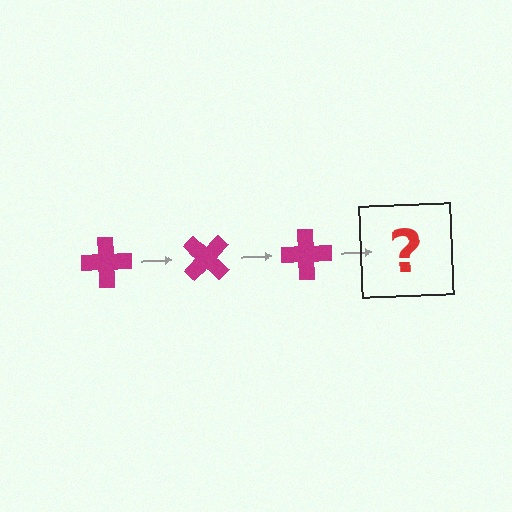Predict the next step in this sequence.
The next step is a magenta cross rotated 135 degrees.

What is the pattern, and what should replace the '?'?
The pattern is that the cross rotates 45 degrees each step. The '?' should be a magenta cross rotated 135 degrees.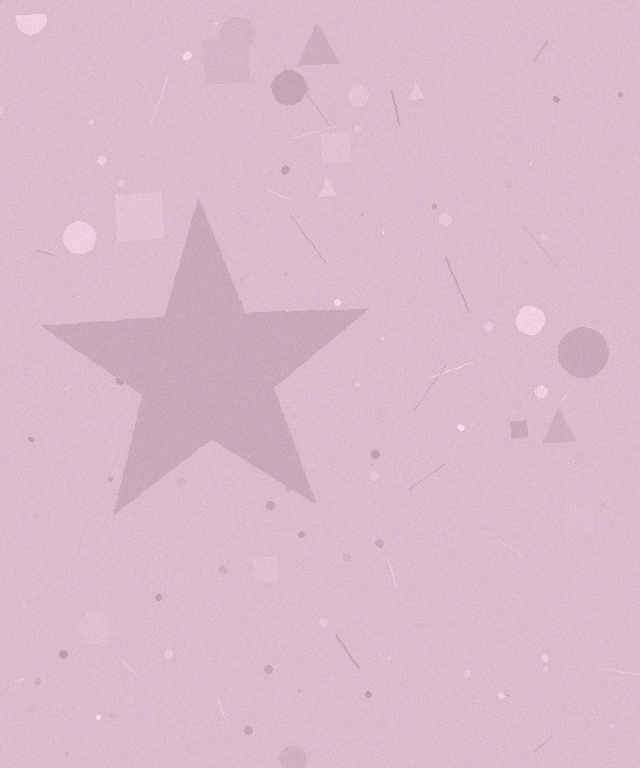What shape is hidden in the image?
A star is hidden in the image.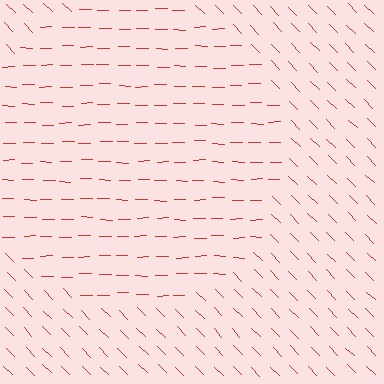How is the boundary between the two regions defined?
The boundary is defined purely by a change in line orientation (approximately 45 degrees difference). All lines are the same color and thickness.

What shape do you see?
I see a circle.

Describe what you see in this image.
The image is filled with small red line segments. A circle region in the image has lines oriented differently from the surrounding lines, creating a visible texture boundary.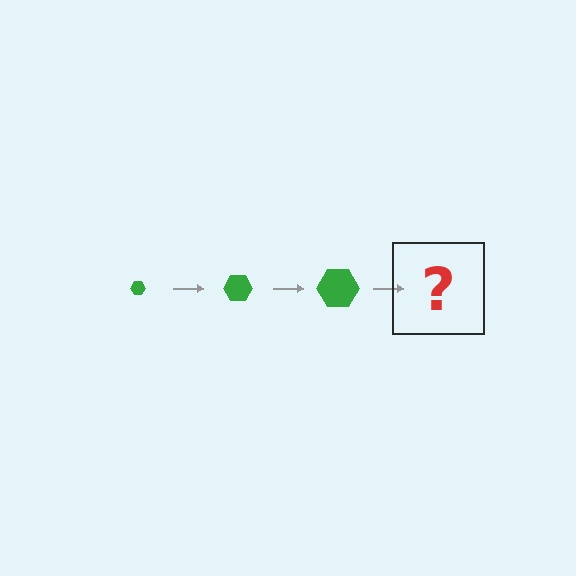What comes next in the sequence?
The next element should be a green hexagon, larger than the previous one.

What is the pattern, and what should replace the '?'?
The pattern is that the hexagon gets progressively larger each step. The '?' should be a green hexagon, larger than the previous one.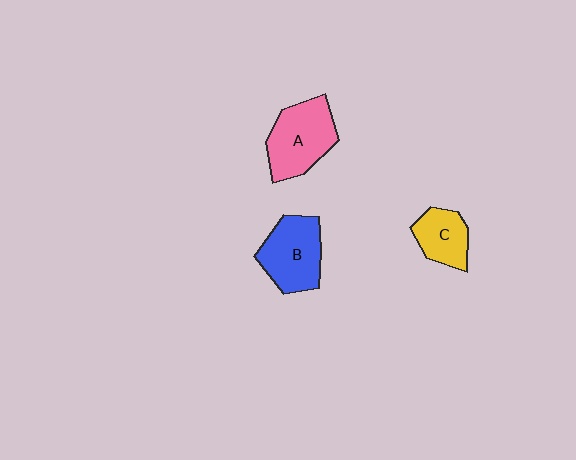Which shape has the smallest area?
Shape C (yellow).